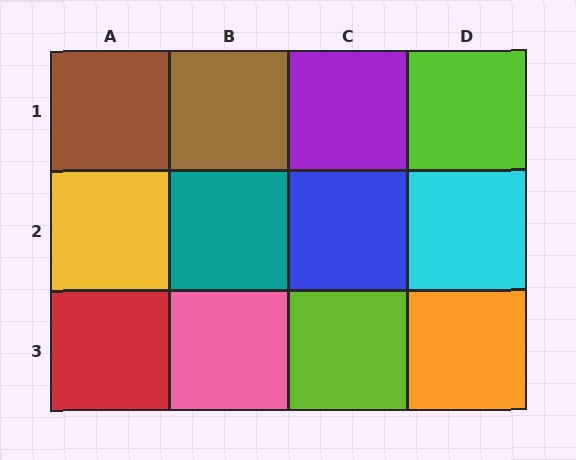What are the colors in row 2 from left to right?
Yellow, teal, blue, cyan.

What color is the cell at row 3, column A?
Red.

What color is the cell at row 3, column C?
Lime.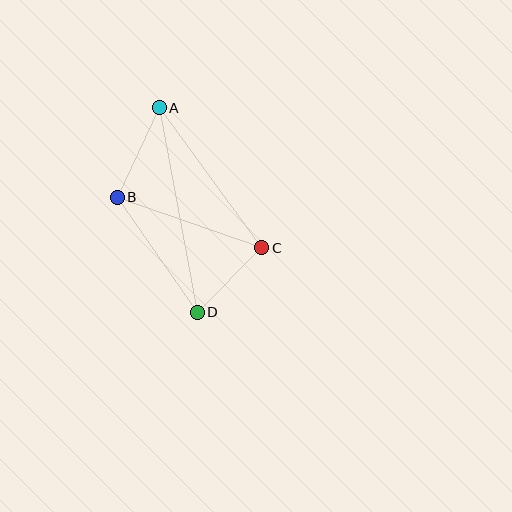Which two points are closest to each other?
Points C and D are closest to each other.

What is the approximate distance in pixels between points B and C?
The distance between B and C is approximately 153 pixels.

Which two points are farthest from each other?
Points A and D are farthest from each other.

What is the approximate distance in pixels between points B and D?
The distance between B and D is approximately 140 pixels.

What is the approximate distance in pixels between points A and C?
The distance between A and C is approximately 174 pixels.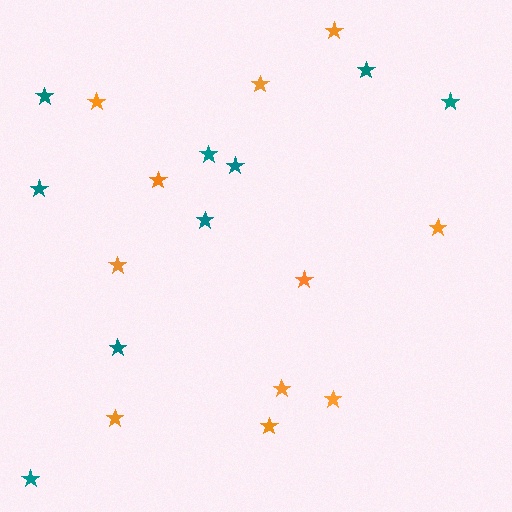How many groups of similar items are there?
There are 2 groups: one group of teal stars (9) and one group of orange stars (11).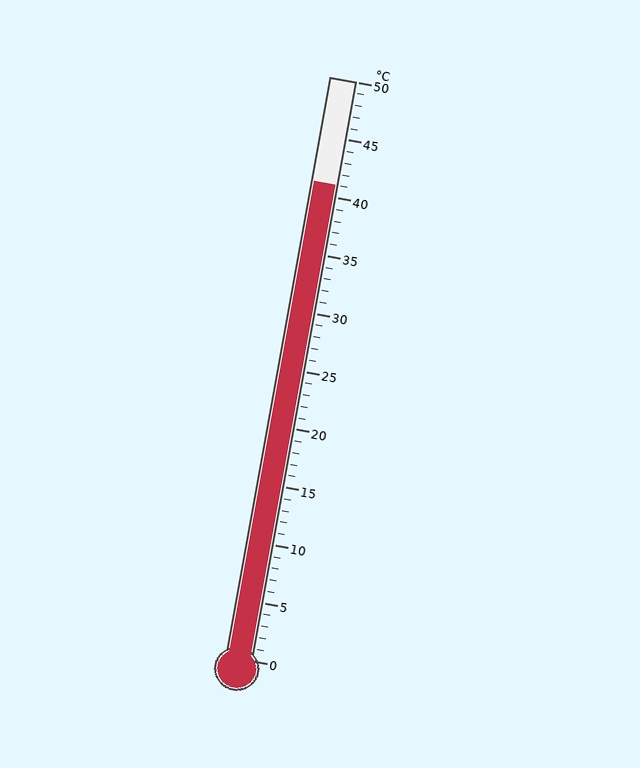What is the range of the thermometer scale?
The thermometer scale ranges from 0°C to 50°C.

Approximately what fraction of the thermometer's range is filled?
The thermometer is filled to approximately 80% of its range.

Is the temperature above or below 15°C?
The temperature is above 15°C.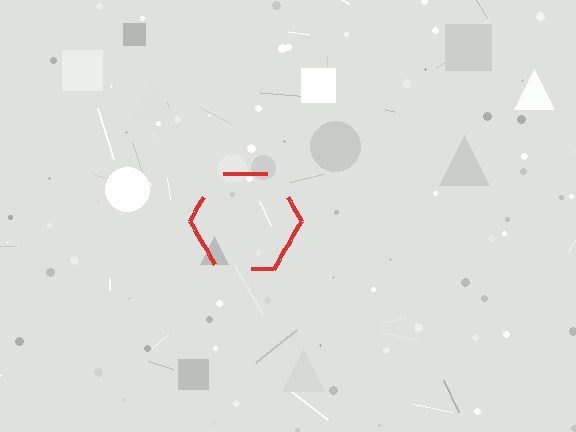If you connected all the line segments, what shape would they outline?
They would outline a hexagon.